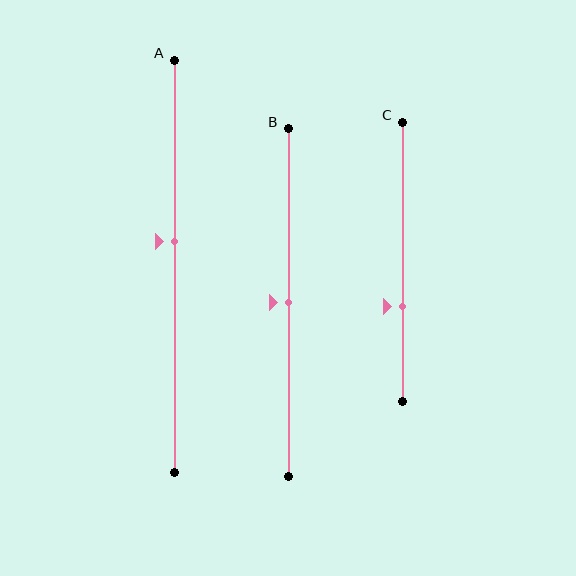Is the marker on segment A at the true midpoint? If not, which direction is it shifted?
No, the marker on segment A is shifted upward by about 6% of the segment length.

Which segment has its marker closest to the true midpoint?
Segment B has its marker closest to the true midpoint.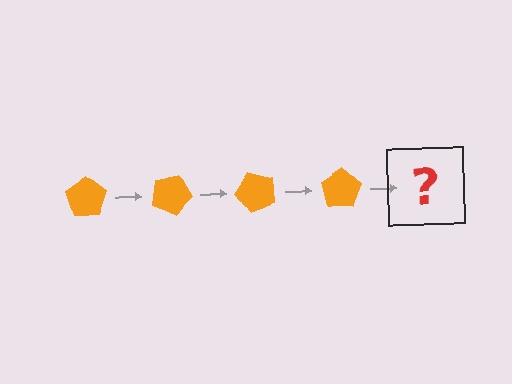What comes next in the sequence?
The next element should be an orange pentagon rotated 100 degrees.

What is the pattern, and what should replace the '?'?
The pattern is that the pentagon rotates 25 degrees each step. The '?' should be an orange pentagon rotated 100 degrees.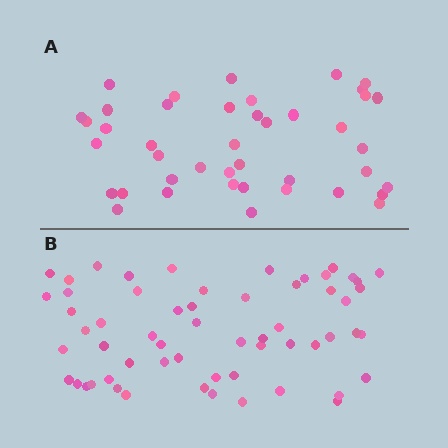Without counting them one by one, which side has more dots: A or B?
Region B (the bottom region) has more dots.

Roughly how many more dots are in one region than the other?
Region B has approximately 15 more dots than region A.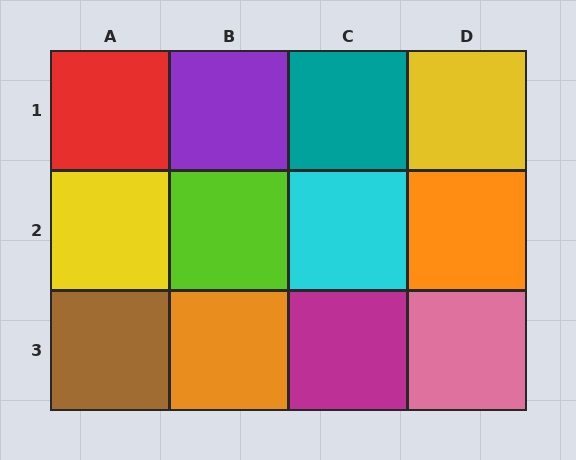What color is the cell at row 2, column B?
Lime.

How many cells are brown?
1 cell is brown.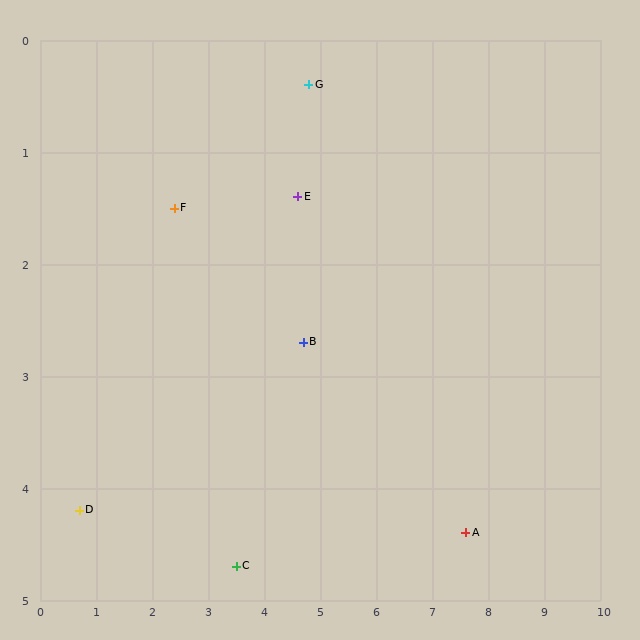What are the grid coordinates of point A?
Point A is at approximately (7.6, 4.4).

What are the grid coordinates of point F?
Point F is at approximately (2.4, 1.5).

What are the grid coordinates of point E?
Point E is at approximately (4.6, 1.4).